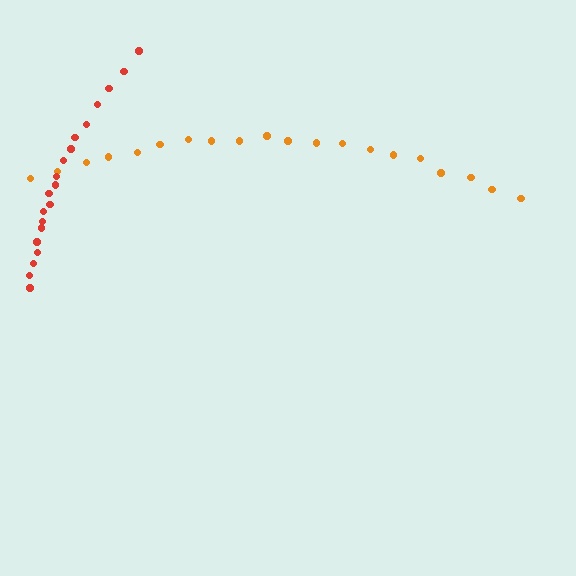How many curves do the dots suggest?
There are 2 distinct paths.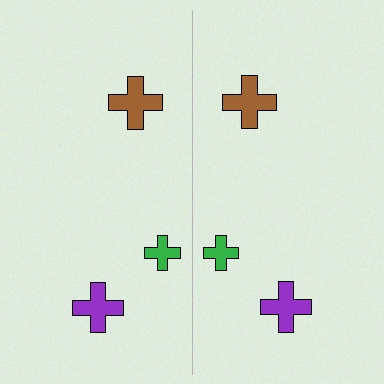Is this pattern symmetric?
Yes, this pattern has bilateral (reflection) symmetry.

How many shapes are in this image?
There are 6 shapes in this image.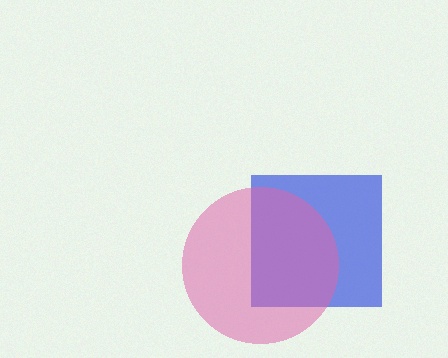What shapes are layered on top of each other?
The layered shapes are: a blue square, a pink circle.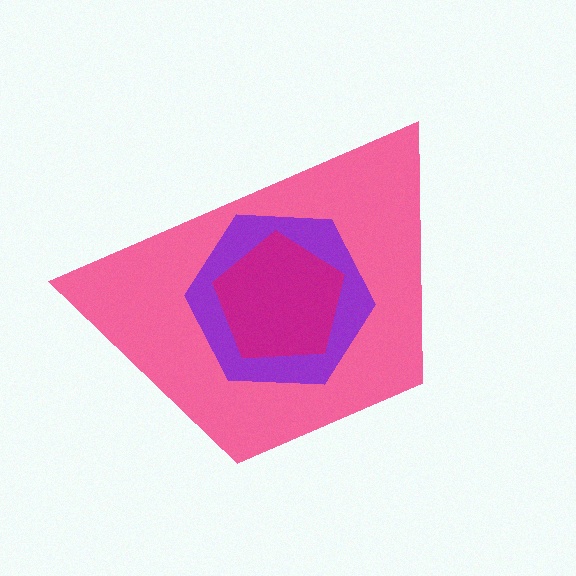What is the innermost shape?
The magenta pentagon.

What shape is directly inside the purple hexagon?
The magenta pentagon.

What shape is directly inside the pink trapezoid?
The purple hexagon.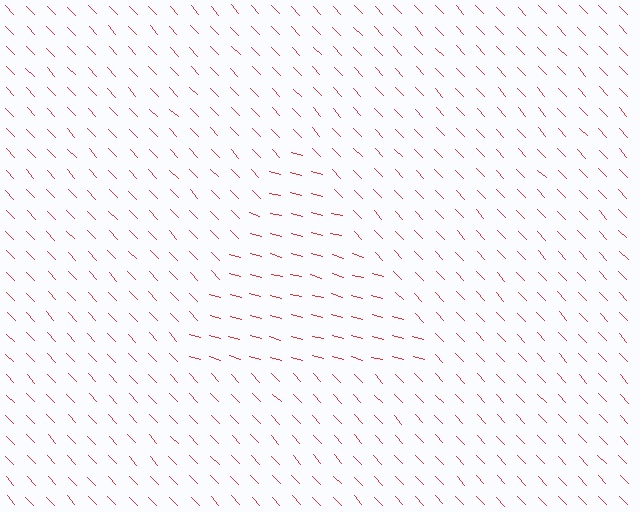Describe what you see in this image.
The image is filled with small red line segments. A triangle region in the image has lines oriented differently from the surrounding lines, creating a visible texture boundary.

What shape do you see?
I see a triangle.